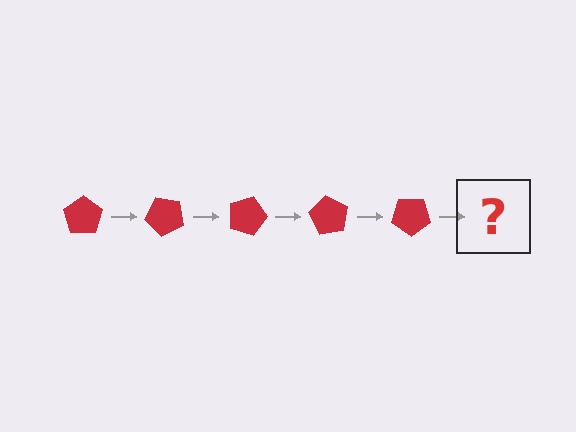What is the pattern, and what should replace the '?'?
The pattern is that the pentagon rotates 45 degrees each step. The '?' should be a red pentagon rotated 225 degrees.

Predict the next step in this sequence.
The next step is a red pentagon rotated 225 degrees.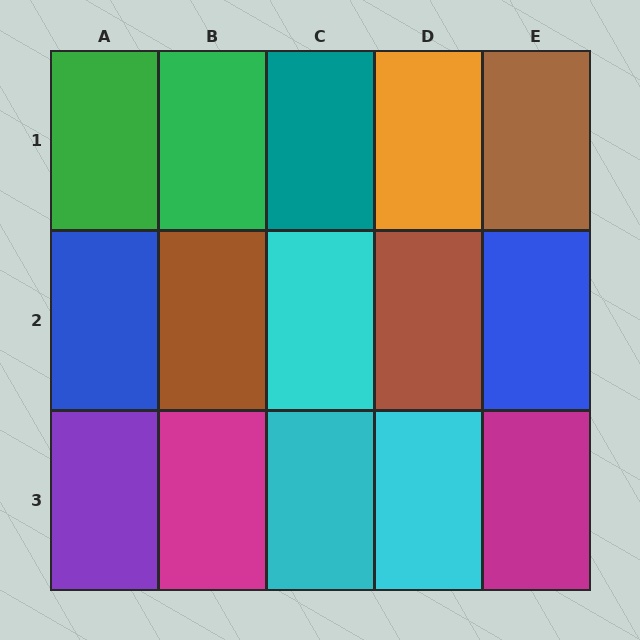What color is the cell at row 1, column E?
Brown.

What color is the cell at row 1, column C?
Teal.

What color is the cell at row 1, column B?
Green.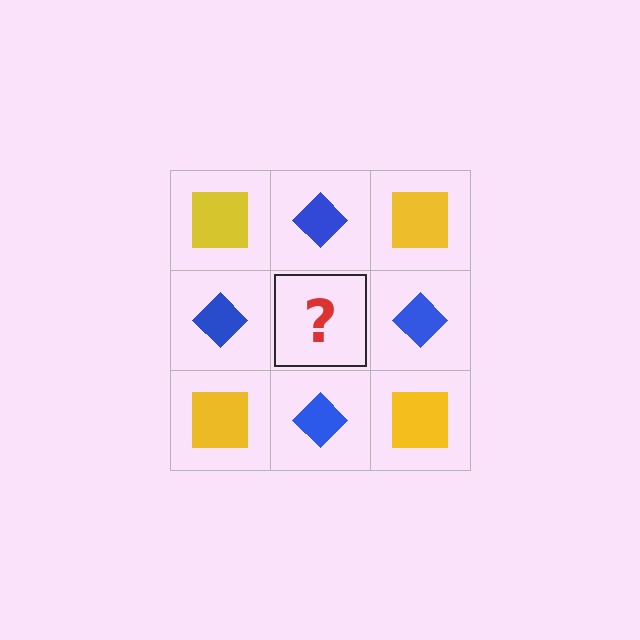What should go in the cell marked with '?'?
The missing cell should contain a yellow square.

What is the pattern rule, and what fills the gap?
The rule is that it alternates yellow square and blue diamond in a checkerboard pattern. The gap should be filled with a yellow square.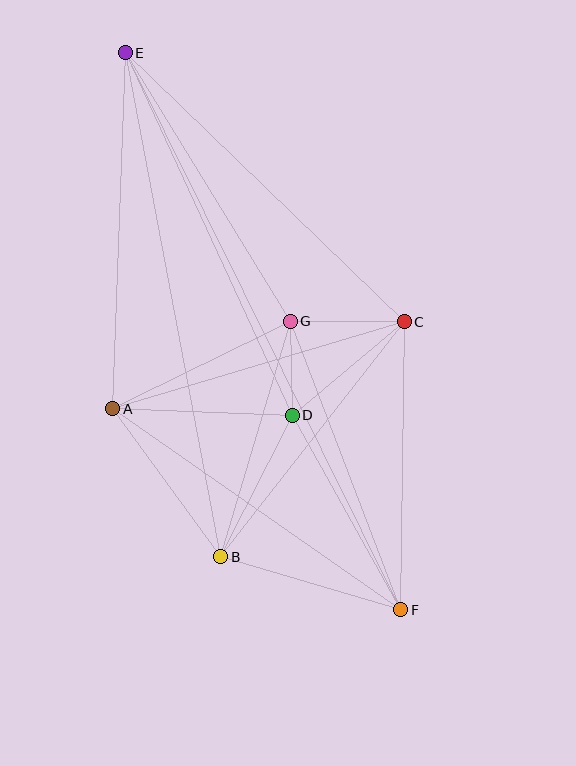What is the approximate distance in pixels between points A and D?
The distance between A and D is approximately 180 pixels.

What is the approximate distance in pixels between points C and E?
The distance between C and E is approximately 387 pixels.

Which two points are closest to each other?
Points D and G are closest to each other.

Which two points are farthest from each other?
Points E and F are farthest from each other.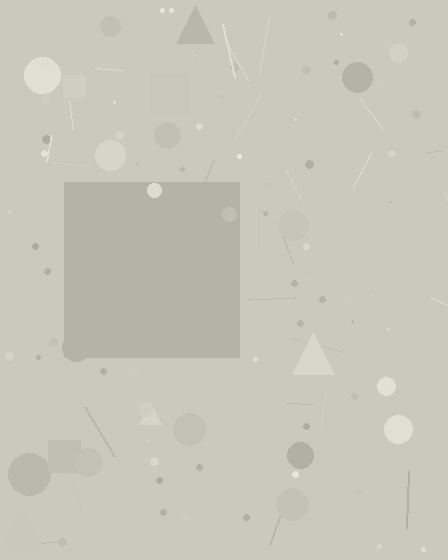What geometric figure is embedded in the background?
A square is embedded in the background.